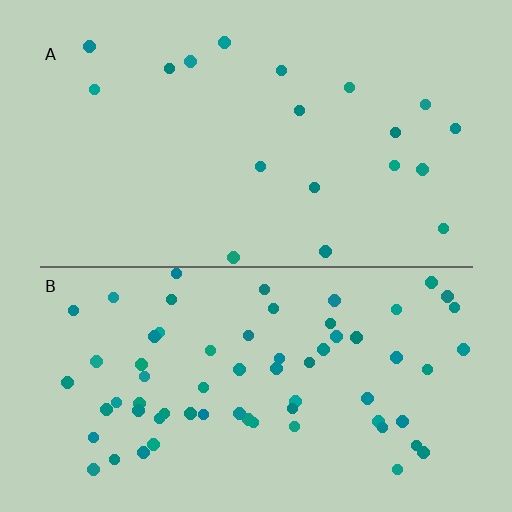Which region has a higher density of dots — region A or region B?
B (the bottom).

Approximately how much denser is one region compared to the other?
Approximately 3.5× — region B over region A.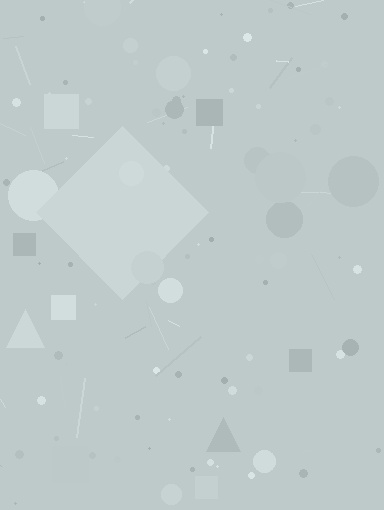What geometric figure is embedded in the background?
A diamond is embedded in the background.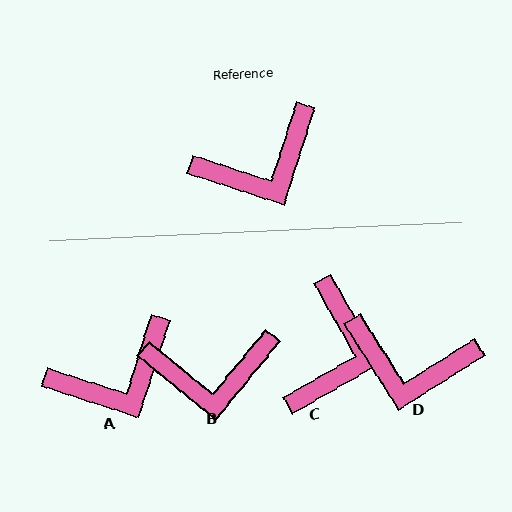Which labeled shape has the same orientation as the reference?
A.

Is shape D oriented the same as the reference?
No, it is off by about 40 degrees.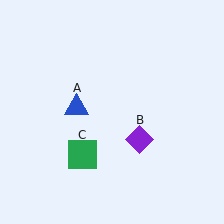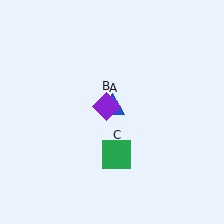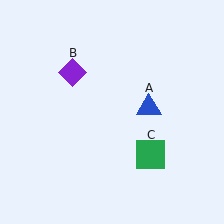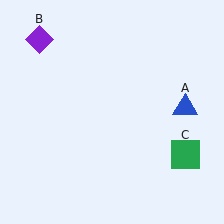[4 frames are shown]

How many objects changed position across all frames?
3 objects changed position: blue triangle (object A), purple diamond (object B), green square (object C).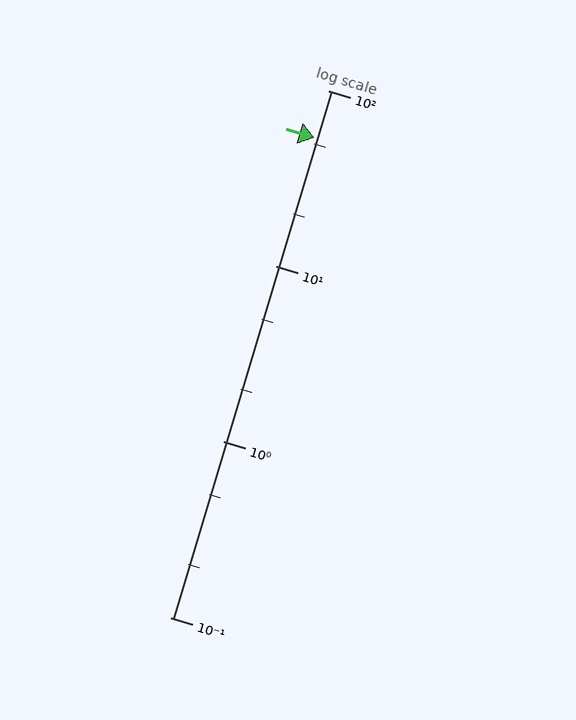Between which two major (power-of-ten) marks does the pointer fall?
The pointer is between 10 and 100.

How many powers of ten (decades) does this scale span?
The scale spans 3 decades, from 0.1 to 100.